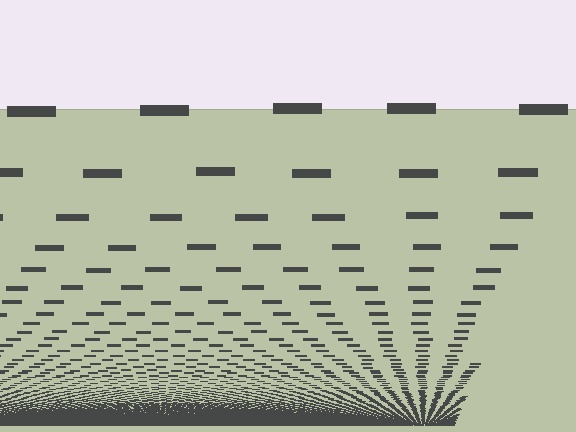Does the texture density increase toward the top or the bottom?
Density increases toward the bottom.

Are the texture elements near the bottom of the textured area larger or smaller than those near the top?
Smaller. The gradient is inverted — elements near the bottom are smaller and denser.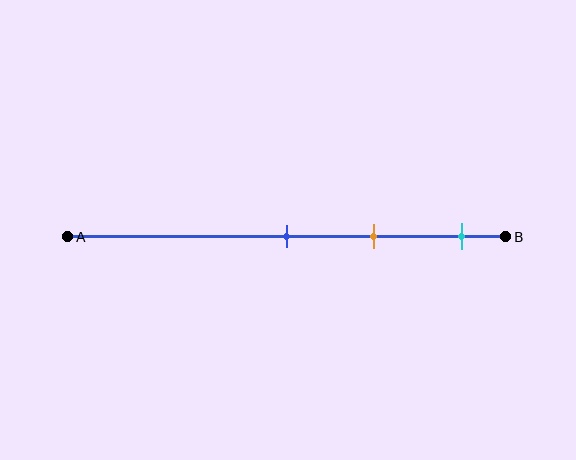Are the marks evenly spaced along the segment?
Yes, the marks are approximately evenly spaced.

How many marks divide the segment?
There are 3 marks dividing the segment.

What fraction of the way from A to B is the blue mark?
The blue mark is approximately 50% (0.5) of the way from A to B.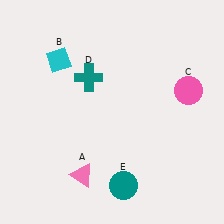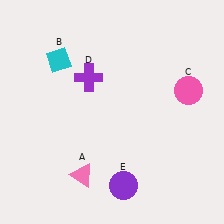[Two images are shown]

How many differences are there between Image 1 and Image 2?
There are 2 differences between the two images.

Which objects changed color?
D changed from teal to purple. E changed from teal to purple.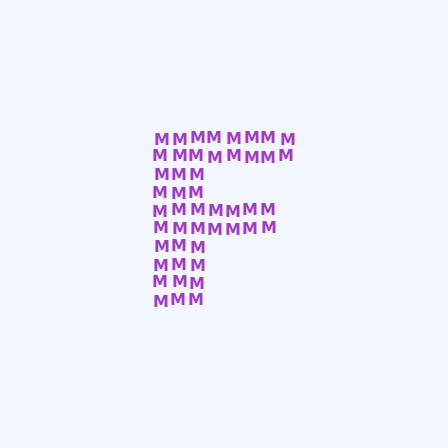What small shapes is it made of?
It is made of small letter M's.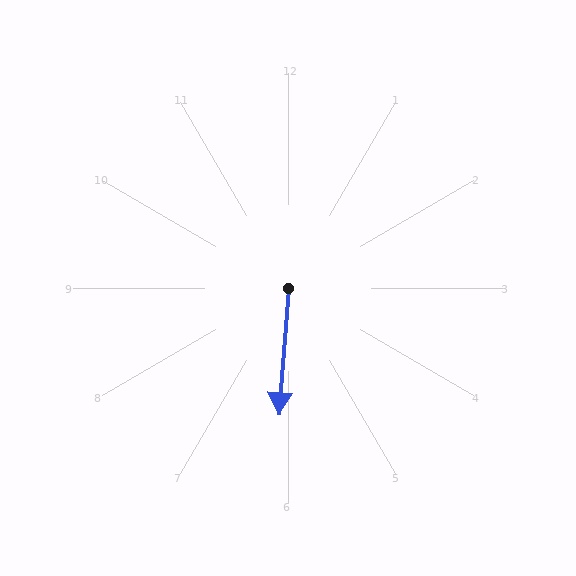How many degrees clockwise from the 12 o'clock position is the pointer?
Approximately 184 degrees.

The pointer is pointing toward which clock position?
Roughly 6 o'clock.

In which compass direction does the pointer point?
South.